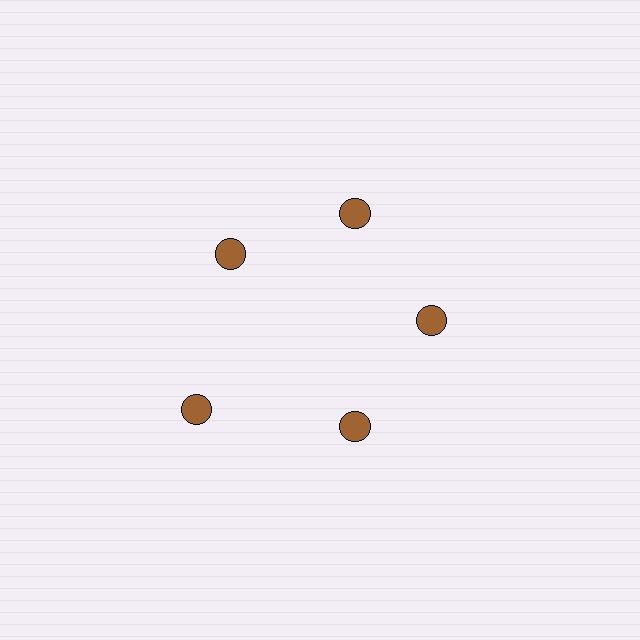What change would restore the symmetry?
The symmetry would be restored by moving it inward, back onto the ring so that all 5 circles sit at equal angles and equal distance from the center.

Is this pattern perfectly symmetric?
No. The 5 brown circles are arranged in a ring, but one element near the 8 o'clock position is pushed outward from the center, breaking the 5-fold rotational symmetry.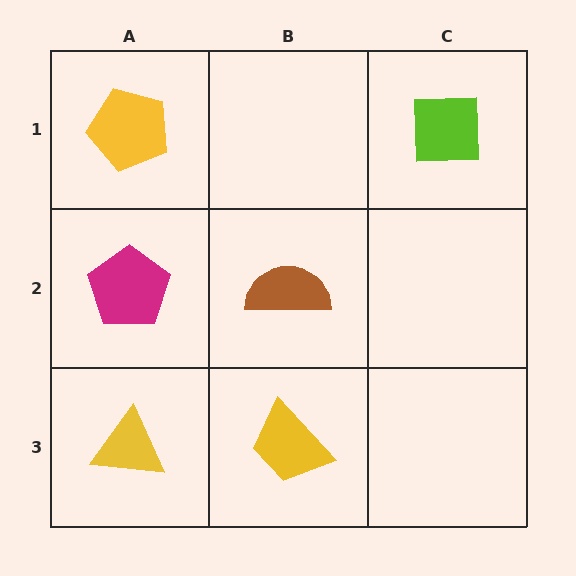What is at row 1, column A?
A yellow pentagon.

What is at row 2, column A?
A magenta pentagon.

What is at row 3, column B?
A yellow trapezoid.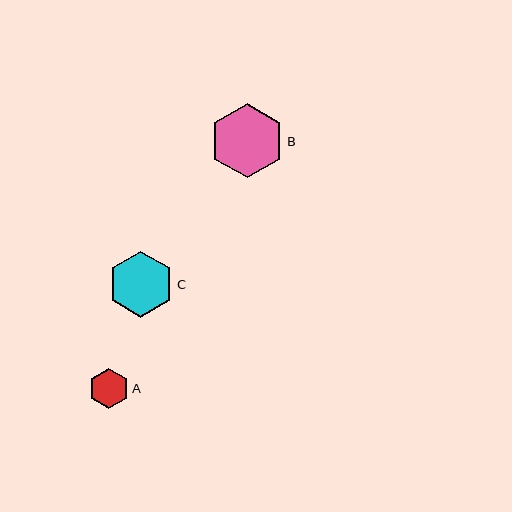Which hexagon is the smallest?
Hexagon A is the smallest with a size of approximately 41 pixels.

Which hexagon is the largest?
Hexagon B is the largest with a size of approximately 75 pixels.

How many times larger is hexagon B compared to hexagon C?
Hexagon B is approximately 1.1 times the size of hexagon C.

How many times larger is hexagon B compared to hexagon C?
Hexagon B is approximately 1.1 times the size of hexagon C.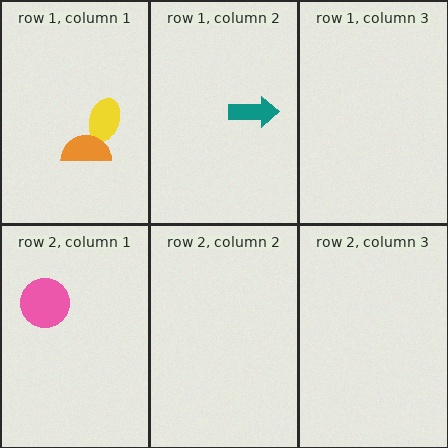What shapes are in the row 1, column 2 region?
The teal arrow.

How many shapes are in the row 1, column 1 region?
2.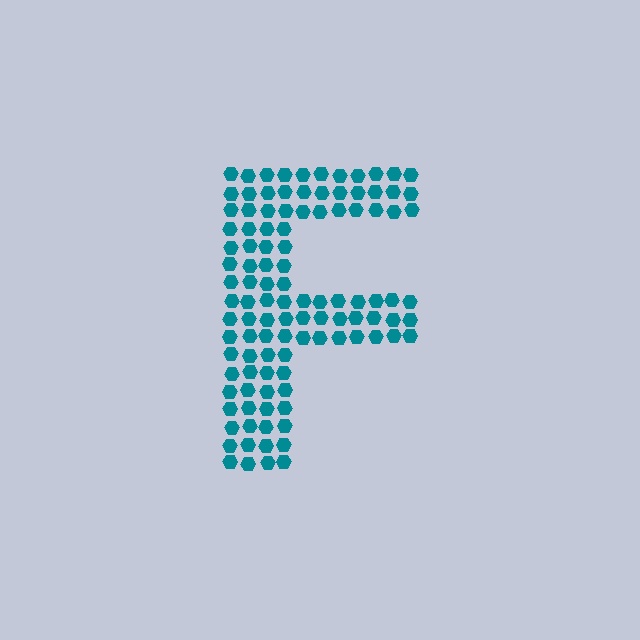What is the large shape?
The large shape is the letter F.